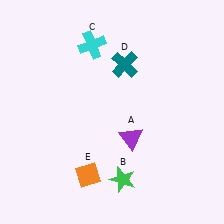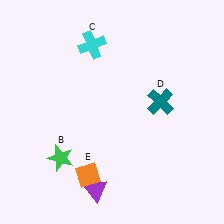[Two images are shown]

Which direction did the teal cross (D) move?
The teal cross (D) moved down.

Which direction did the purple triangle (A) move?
The purple triangle (A) moved down.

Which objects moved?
The objects that moved are: the purple triangle (A), the green star (B), the teal cross (D).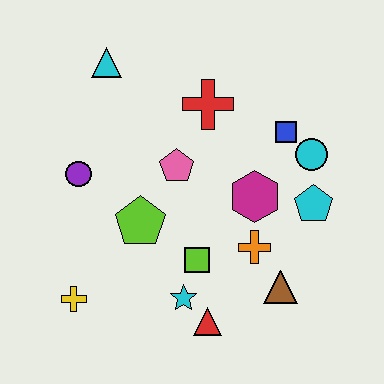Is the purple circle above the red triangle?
Yes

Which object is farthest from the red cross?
The yellow cross is farthest from the red cross.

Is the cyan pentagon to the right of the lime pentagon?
Yes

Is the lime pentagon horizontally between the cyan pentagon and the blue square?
No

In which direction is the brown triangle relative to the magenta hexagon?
The brown triangle is below the magenta hexagon.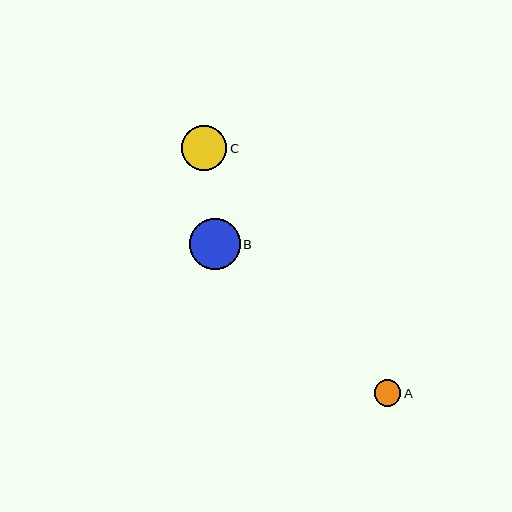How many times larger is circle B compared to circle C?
Circle B is approximately 1.1 times the size of circle C.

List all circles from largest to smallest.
From largest to smallest: B, C, A.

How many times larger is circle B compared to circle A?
Circle B is approximately 1.9 times the size of circle A.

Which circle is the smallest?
Circle A is the smallest with a size of approximately 27 pixels.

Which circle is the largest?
Circle B is the largest with a size of approximately 50 pixels.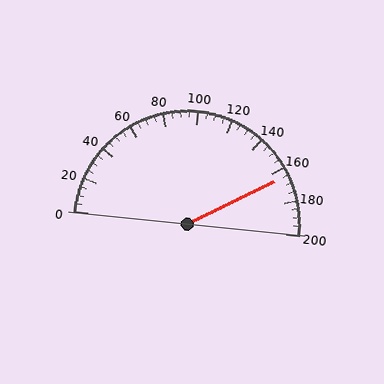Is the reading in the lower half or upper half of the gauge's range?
The reading is in the upper half of the range (0 to 200).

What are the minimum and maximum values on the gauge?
The gauge ranges from 0 to 200.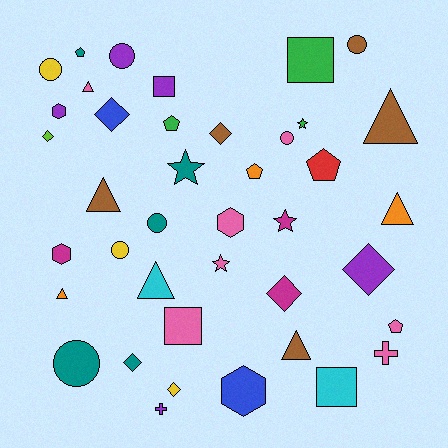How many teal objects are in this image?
There are 5 teal objects.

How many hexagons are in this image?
There are 4 hexagons.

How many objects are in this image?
There are 40 objects.